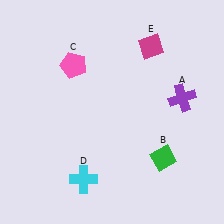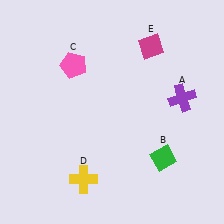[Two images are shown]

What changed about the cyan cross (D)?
In Image 1, D is cyan. In Image 2, it changed to yellow.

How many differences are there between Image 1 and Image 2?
There is 1 difference between the two images.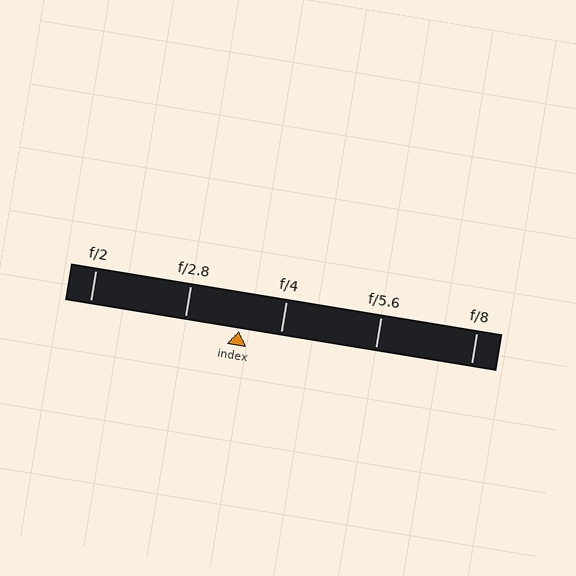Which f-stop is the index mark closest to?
The index mark is closest to f/4.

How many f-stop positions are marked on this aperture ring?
There are 5 f-stop positions marked.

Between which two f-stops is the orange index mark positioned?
The index mark is between f/2.8 and f/4.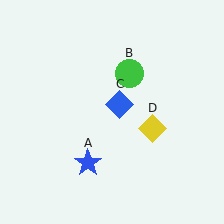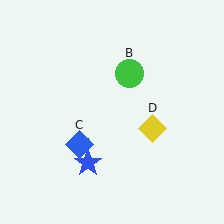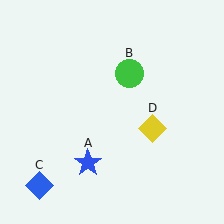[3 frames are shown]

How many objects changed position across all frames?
1 object changed position: blue diamond (object C).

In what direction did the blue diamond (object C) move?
The blue diamond (object C) moved down and to the left.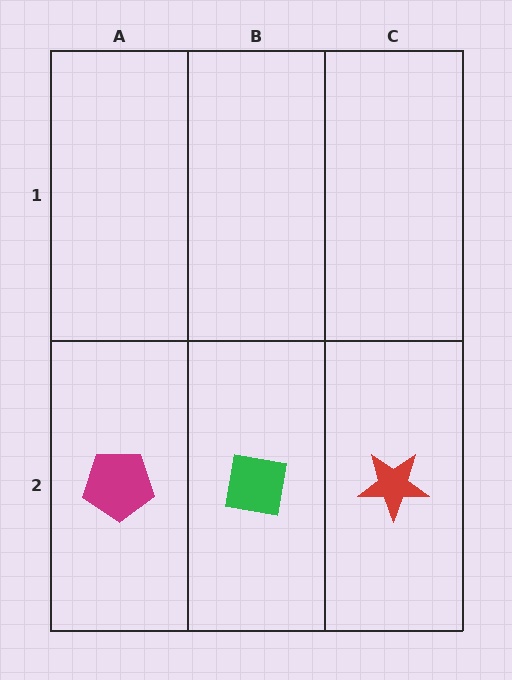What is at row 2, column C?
A red star.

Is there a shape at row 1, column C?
No, that cell is empty.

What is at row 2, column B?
A green square.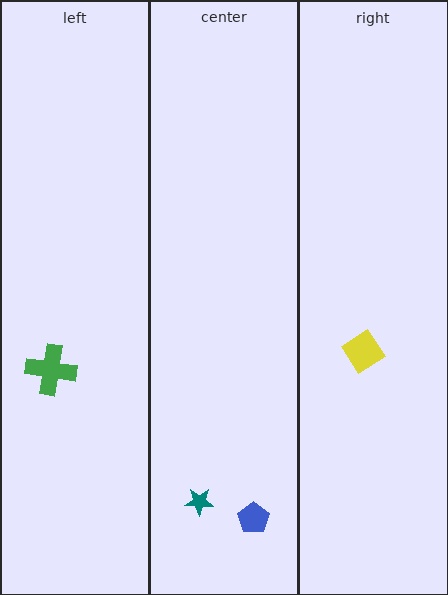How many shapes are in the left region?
1.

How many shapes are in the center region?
2.